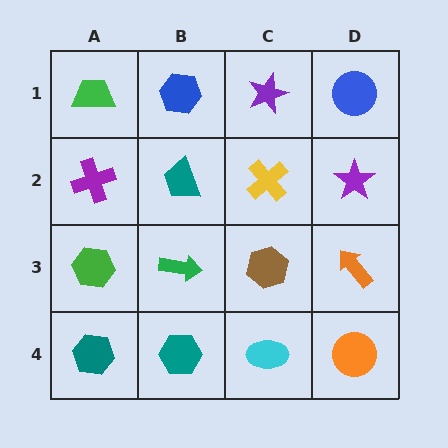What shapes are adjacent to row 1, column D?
A purple star (row 2, column D), a purple star (row 1, column C).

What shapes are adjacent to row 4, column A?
A green hexagon (row 3, column A), a teal hexagon (row 4, column B).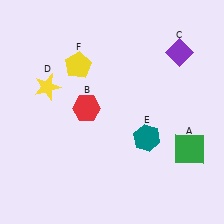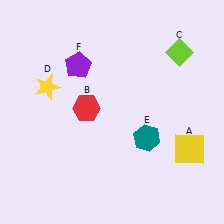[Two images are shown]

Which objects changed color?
A changed from green to yellow. C changed from purple to lime. F changed from yellow to purple.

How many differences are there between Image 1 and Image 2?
There are 3 differences between the two images.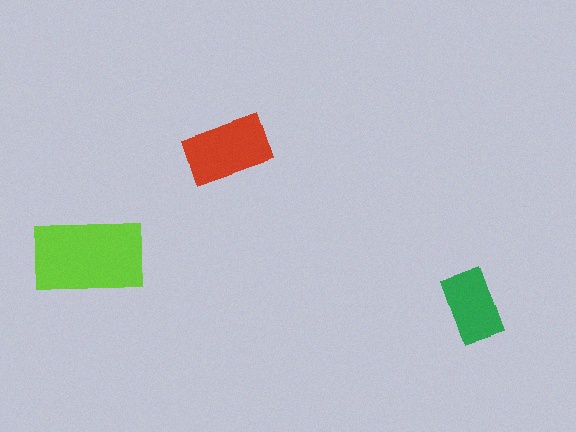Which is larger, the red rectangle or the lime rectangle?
The lime one.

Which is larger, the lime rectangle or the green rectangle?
The lime one.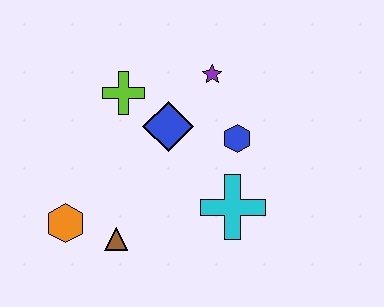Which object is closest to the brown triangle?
The orange hexagon is closest to the brown triangle.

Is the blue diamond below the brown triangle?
No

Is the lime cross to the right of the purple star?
No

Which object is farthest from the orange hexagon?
The purple star is farthest from the orange hexagon.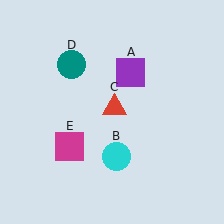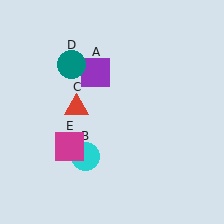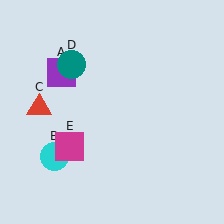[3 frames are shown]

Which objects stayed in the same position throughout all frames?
Teal circle (object D) and magenta square (object E) remained stationary.